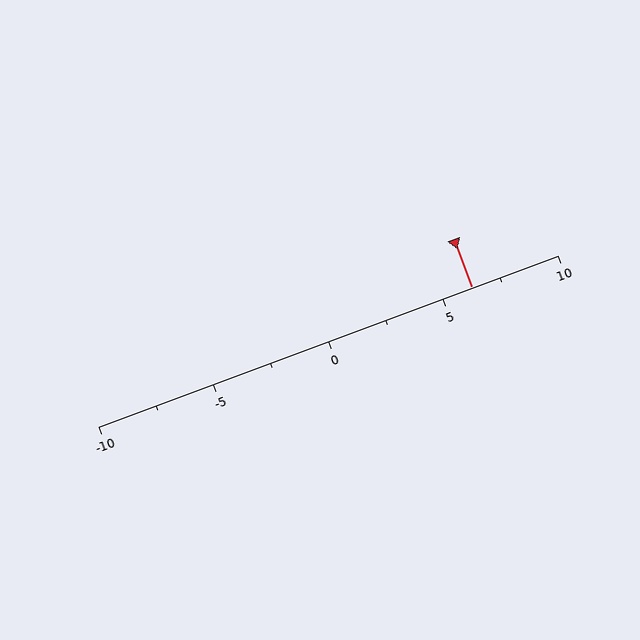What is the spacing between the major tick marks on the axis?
The major ticks are spaced 5 apart.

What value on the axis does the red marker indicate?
The marker indicates approximately 6.2.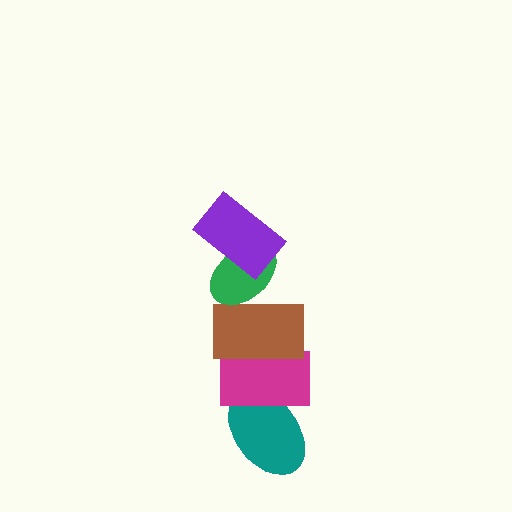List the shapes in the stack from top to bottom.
From top to bottom: the purple rectangle, the green ellipse, the brown rectangle, the magenta rectangle, the teal ellipse.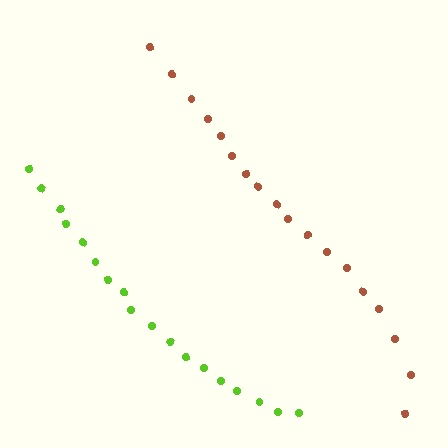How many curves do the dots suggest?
There are 2 distinct paths.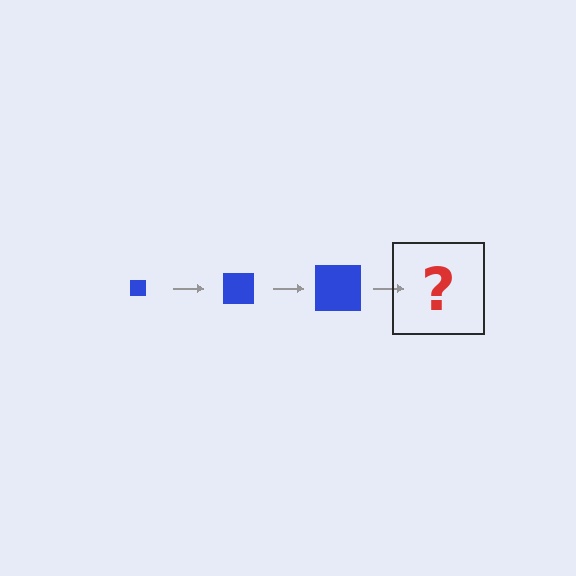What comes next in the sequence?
The next element should be a blue square, larger than the previous one.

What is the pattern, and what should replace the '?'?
The pattern is that the square gets progressively larger each step. The '?' should be a blue square, larger than the previous one.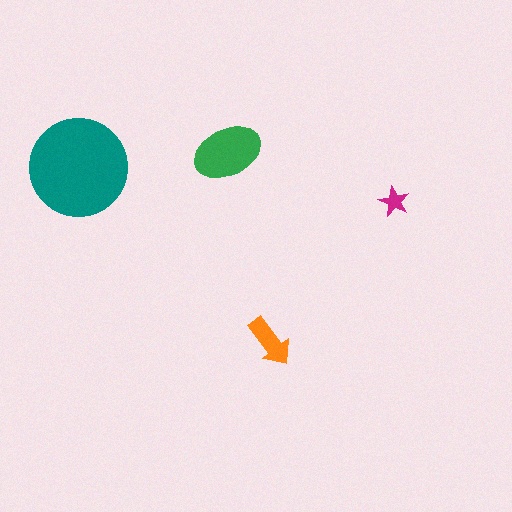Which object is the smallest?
The magenta star.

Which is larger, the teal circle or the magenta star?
The teal circle.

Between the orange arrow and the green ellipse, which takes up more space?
The green ellipse.